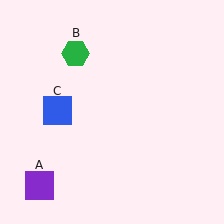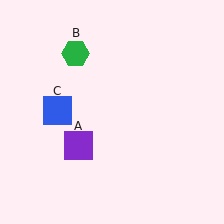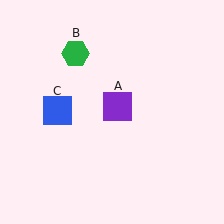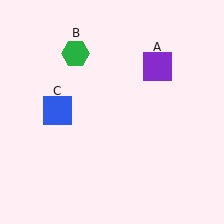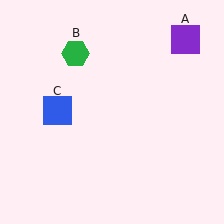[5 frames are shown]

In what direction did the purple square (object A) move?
The purple square (object A) moved up and to the right.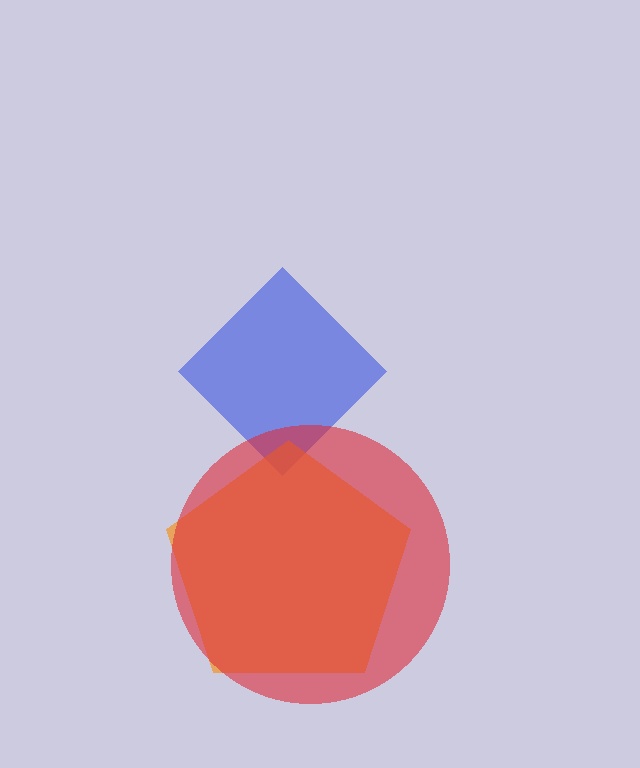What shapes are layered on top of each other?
The layered shapes are: a blue diamond, an orange pentagon, a red circle.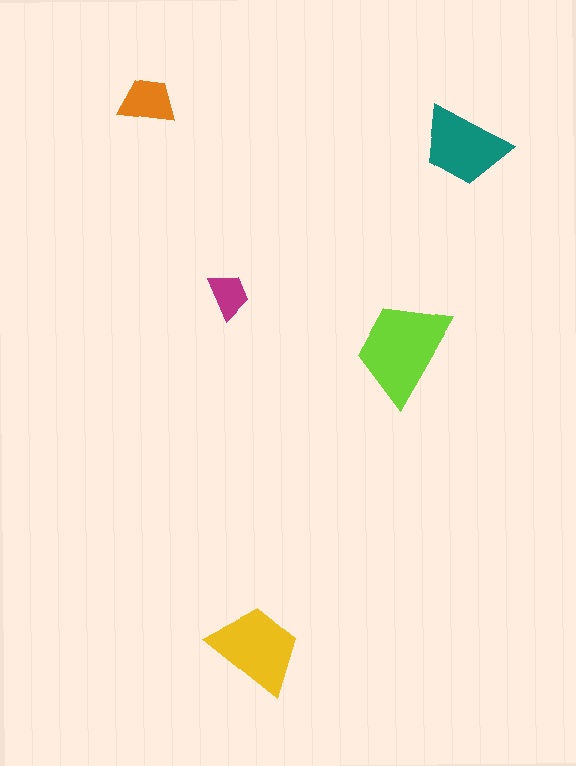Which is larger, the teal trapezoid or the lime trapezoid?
The lime one.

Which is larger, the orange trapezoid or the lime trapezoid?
The lime one.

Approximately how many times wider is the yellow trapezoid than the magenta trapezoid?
About 2 times wider.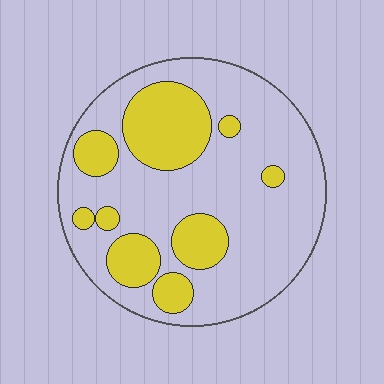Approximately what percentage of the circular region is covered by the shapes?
Approximately 30%.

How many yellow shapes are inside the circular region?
9.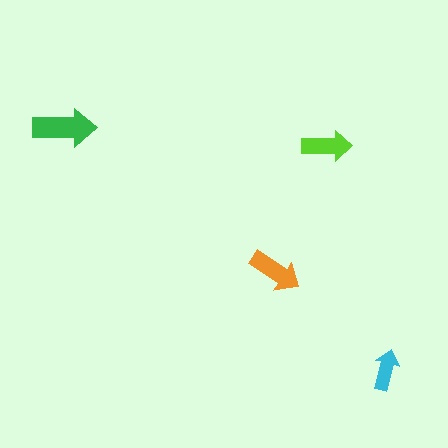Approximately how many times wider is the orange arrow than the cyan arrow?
About 1.5 times wider.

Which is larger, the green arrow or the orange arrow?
The green one.